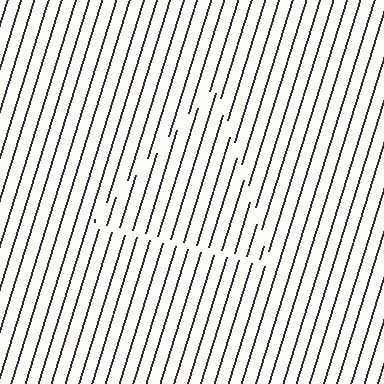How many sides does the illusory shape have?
3 sides — the line-ends trace a triangle.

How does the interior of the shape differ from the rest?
The interior of the shape contains the same grating, shifted by half a period — the contour is defined by the phase discontinuity where line-ends from the inner and outer gratings abut.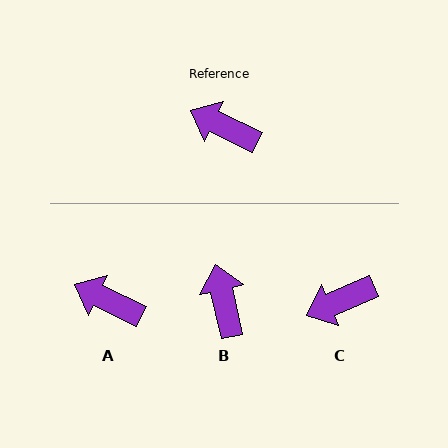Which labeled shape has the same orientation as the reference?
A.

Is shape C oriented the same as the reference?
No, it is off by about 49 degrees.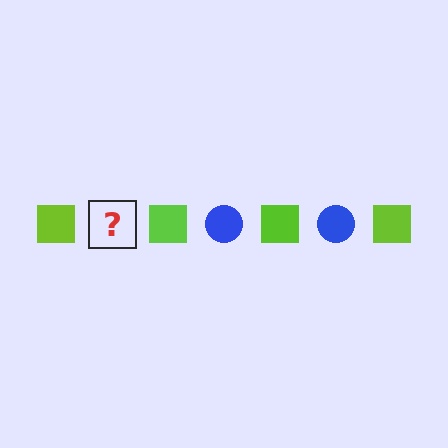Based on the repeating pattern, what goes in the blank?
The blank should be a blue circle.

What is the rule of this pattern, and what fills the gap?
The rule is that the pattern alternates between lime square and blue circle. The gap should be filled with a blue circle.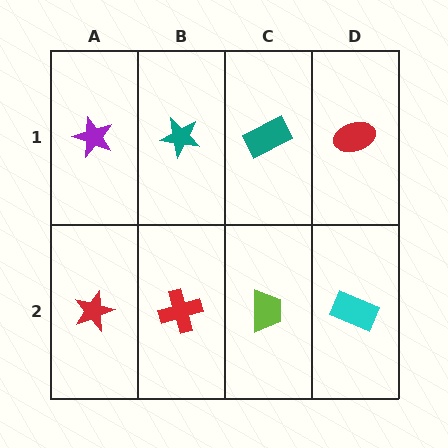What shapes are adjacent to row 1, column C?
A lime trapezoid (row 2, column C), a teal star (row 1, column B), a red ellipse (row 1, column D).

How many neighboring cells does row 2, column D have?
2.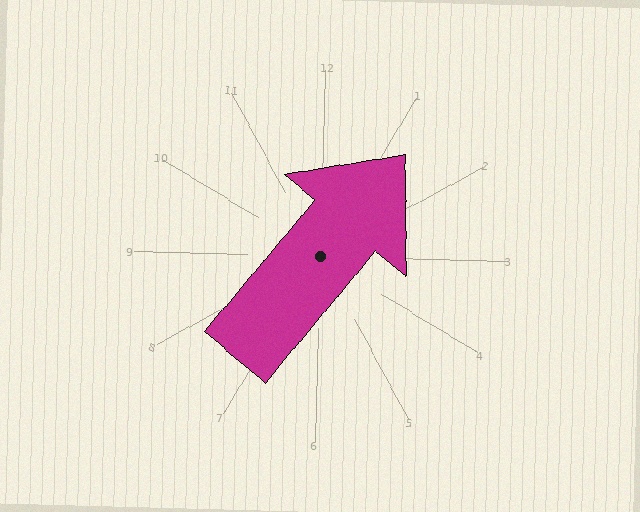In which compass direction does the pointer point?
Northeast.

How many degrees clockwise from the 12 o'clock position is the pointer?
Approximately 38 degrees.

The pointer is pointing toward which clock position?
Roughly 1 o'clock.